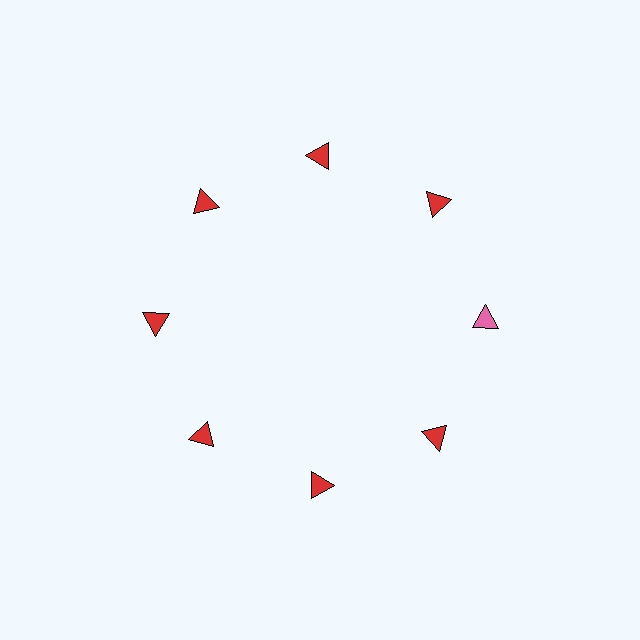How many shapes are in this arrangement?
There are 8 shapes arranged in a ring pattern.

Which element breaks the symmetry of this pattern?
The pink triangle at roughly the 3 o'clock position breaks the symmetry. All other shapes are red triangles.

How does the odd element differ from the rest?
It has a different color: pink instead of red.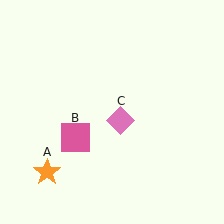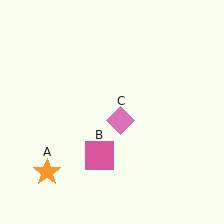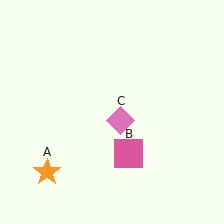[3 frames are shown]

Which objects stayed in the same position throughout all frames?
Orange star (object A) and pink diamond (object C) remained stationary.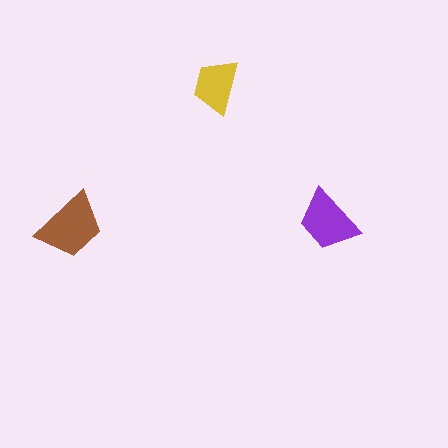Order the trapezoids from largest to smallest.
the brown one, the purple one, the yellow one.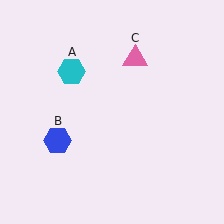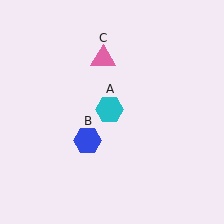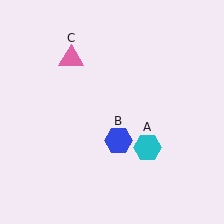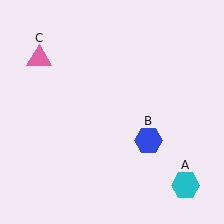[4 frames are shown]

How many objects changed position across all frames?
3 objects changed position: cyan hexagon (object A), blue hexagon (object B), pink triangle (object C).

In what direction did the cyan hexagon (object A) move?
The cyan hexagon (object A) moved down and to the right.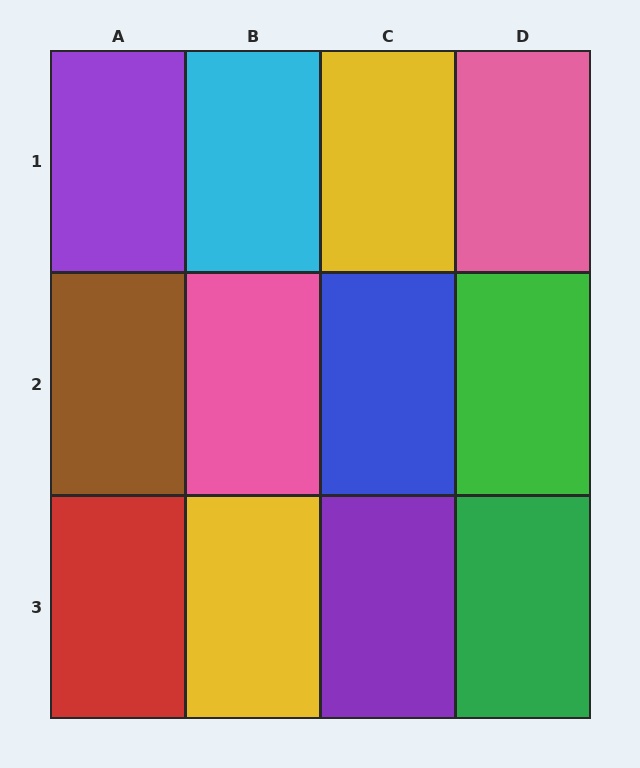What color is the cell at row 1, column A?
Purple.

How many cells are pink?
2 cells are pink.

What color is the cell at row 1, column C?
Yellow.